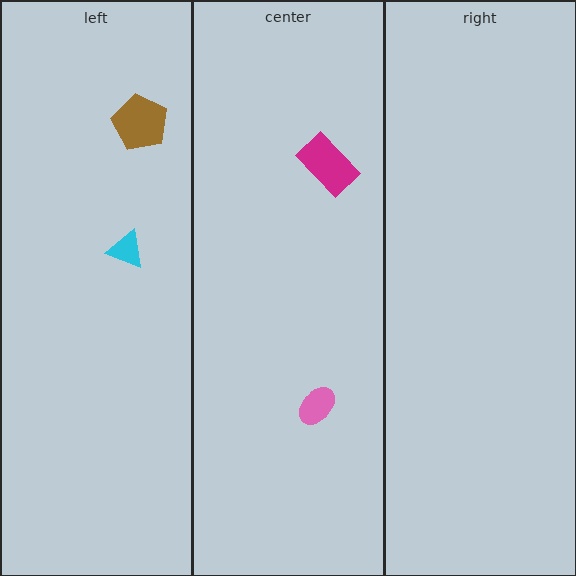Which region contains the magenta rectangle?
The center region.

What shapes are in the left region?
The brown pentagon, the cyan triangle.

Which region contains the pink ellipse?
The center region.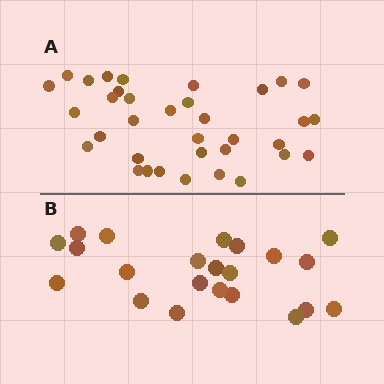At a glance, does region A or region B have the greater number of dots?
Region A (the top region) has more dots.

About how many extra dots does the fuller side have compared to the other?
Region A has approximately 15 more dots than region B.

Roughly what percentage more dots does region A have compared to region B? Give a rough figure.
About 60% more.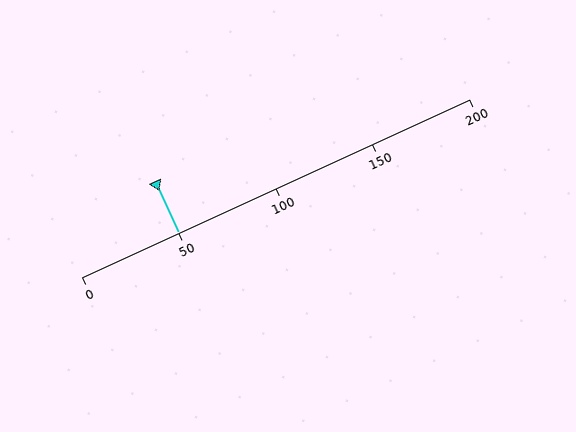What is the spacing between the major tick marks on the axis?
The major ticks are spaced 50 apart.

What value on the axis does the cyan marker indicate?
The marker indicates approximately 50.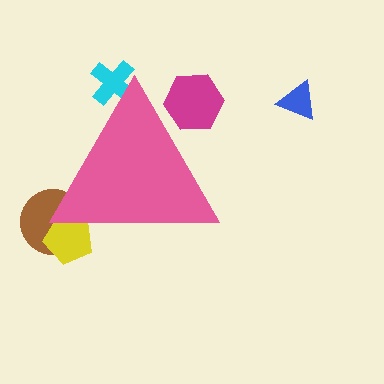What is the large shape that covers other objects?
A pink triangle.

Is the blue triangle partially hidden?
No, the blue triangle is fully visible.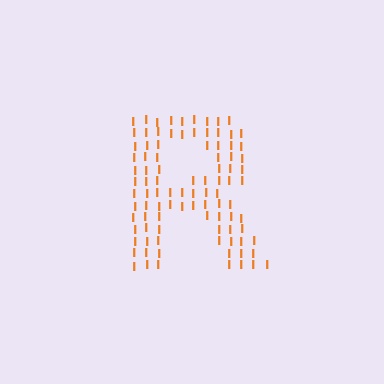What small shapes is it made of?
It is made of small letter I's.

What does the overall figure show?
The overall figure shows the letter R.